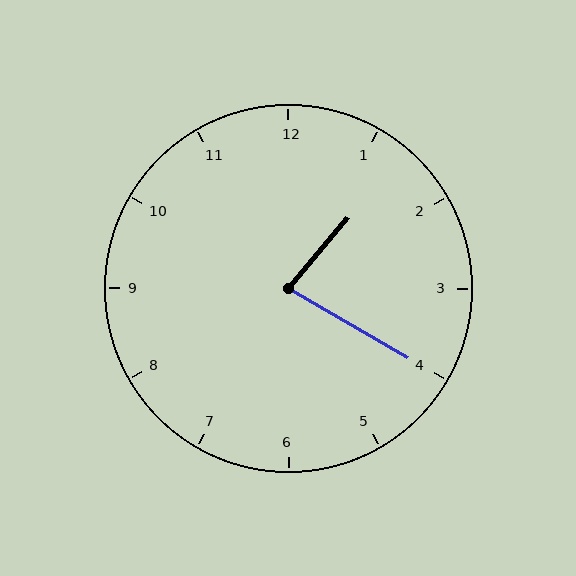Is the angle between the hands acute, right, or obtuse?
It is acute.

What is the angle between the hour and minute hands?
Approximately 80 degrees.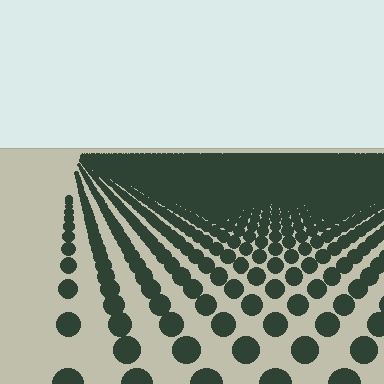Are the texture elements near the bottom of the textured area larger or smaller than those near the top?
Larger. Near the bottom, elements are closer to the viewer and appear at a bigger on-screen size.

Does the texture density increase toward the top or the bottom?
Density increases toward the top.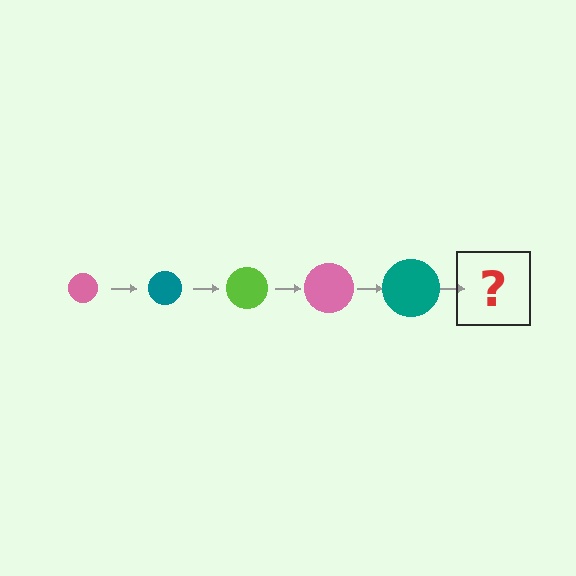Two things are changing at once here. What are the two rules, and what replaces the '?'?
The two rules are that the circle grows larger each step and the color cycles through pink, teal, and lime. The '?' should be a lime circle, larger than the previous one.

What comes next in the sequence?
The next element should be a lime circle, larger than the previous one.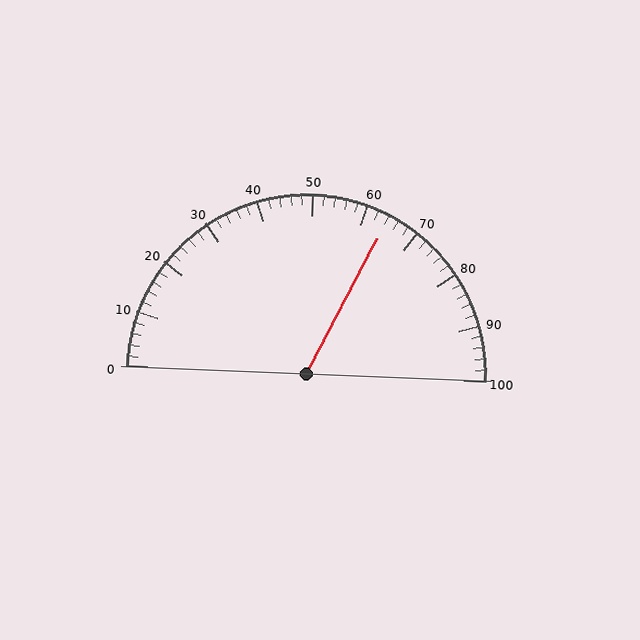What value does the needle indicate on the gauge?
The needle indicates approximately 64.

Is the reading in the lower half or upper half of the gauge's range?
The reading is in the upper half of the range (0 to 100).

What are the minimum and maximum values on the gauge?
The gauge ranges from 0 to 100.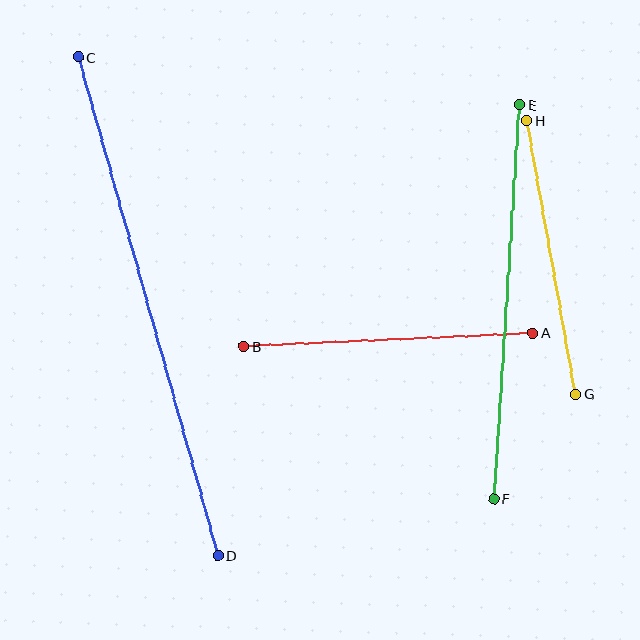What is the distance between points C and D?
The distance is approximately 518 pixels.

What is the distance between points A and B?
The distance is approximately 289 pixels.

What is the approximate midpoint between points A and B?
The midpoint is at approximately (388, 340) pixels.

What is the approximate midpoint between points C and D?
The midpoint is at approximately (148, 306) pixels.